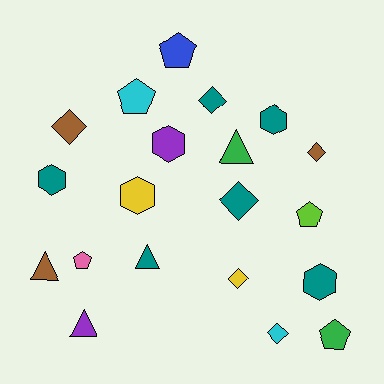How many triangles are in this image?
There are 4 triangles.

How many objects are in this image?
There are 20 objects.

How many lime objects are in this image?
There is 1 lime object.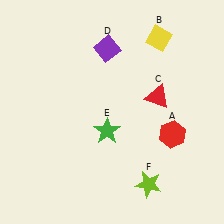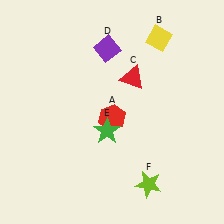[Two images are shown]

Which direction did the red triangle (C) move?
The red triangle (C) moved left.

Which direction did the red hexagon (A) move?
The red hexagon (A) moved left.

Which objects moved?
The objects that moved are: the red hexagon (A), the red triangle (C).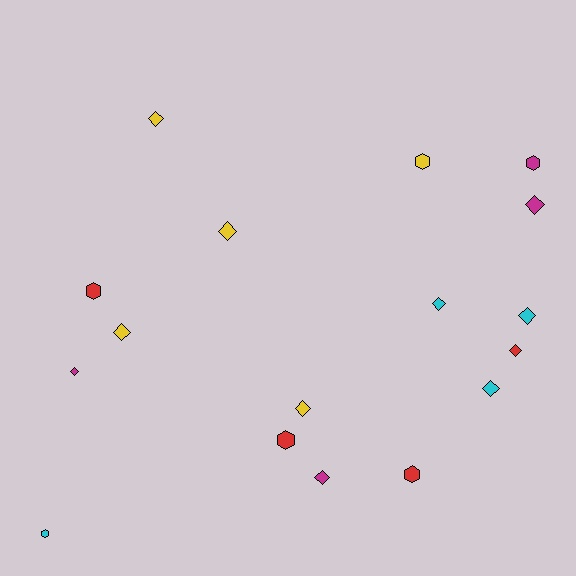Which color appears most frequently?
Yellow, with 5 objects.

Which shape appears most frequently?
Diamond, with 11 objects.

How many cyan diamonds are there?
There are 3 cyan diamonds.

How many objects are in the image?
There are 17 objects.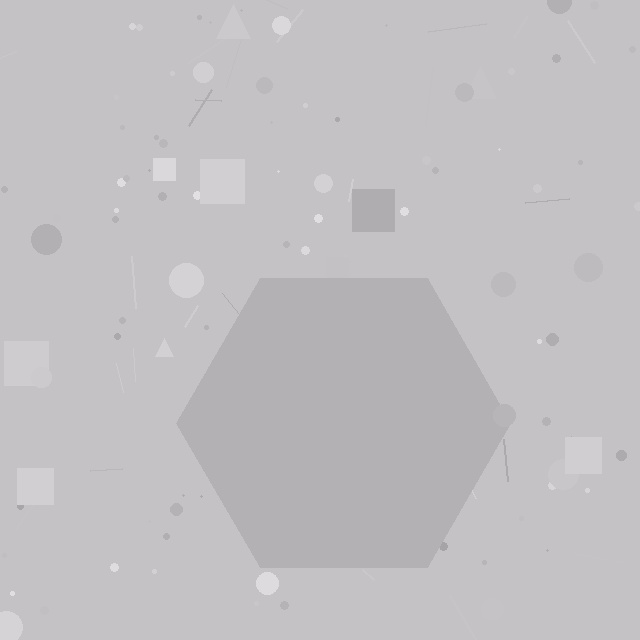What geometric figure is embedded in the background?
A hexagon is embedded in the background.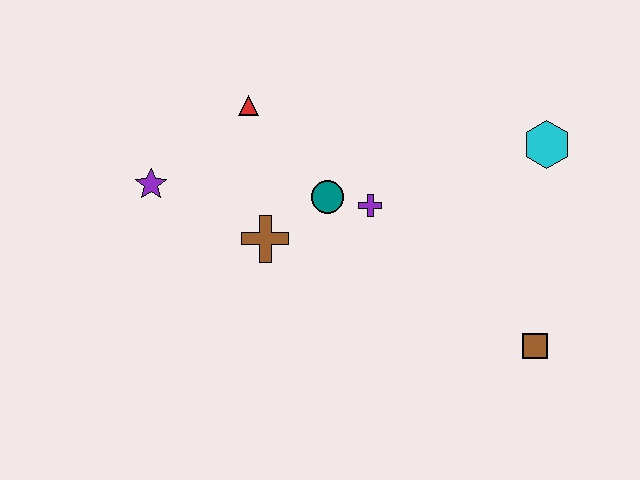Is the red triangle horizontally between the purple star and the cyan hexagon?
Yes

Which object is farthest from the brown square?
The purple star is farthest from the brown square.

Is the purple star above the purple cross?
Yes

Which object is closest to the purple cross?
The teal circle is closest to the purple cross.